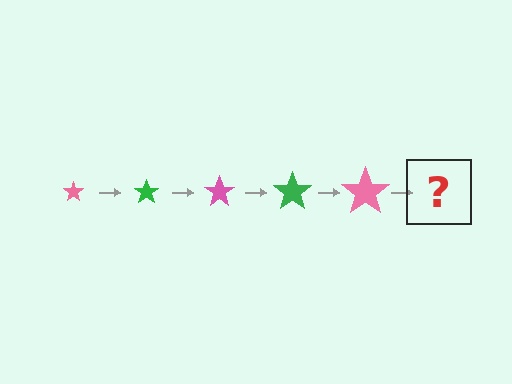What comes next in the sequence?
The next element should be a green star, larger than the previous one.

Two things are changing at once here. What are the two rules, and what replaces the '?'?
The two rules are that the star grows larger each step and the color cycles through pink and green. The '?' should be a green star, larger than the previous one.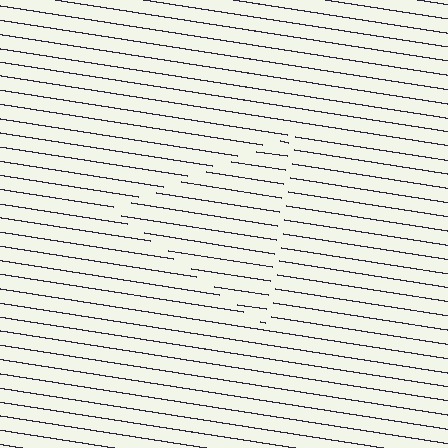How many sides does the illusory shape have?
3 sides — the line-ends trace a triangle.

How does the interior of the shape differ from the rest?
The interior of the shape contains the same grating, shifted by half a period — the contour is defined by the phase discontinuity where line-ends from the inner and outer gratings abut.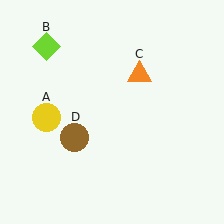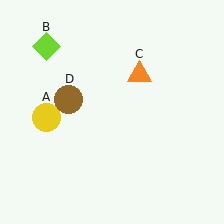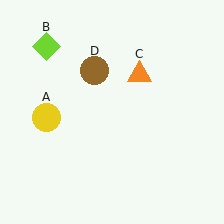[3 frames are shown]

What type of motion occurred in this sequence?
The brown circle (object D) rotated clockwise around the center of the scene.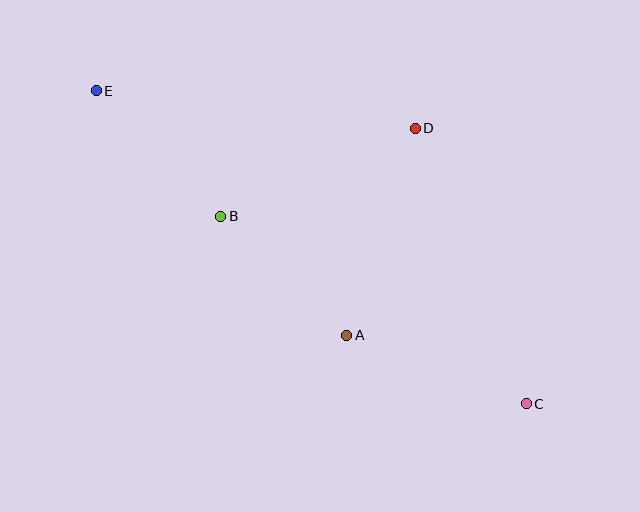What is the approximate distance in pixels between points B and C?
The distance between B and C is approximately 359 pixels.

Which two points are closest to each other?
Points A and B are closest to each other.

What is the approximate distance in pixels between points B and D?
The distance between B and D is approximately 214 pixels.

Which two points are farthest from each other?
Points C and E are farthest from each other.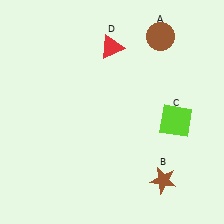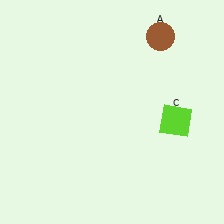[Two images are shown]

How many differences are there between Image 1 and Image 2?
There are 2 differences between the two images.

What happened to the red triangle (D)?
The red triangle (D) was removed in Image 2. It was in the top-left area of Image 1.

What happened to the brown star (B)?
The brown star (B) was removed in Image 2. It was in the bottom-right area of Image 1.